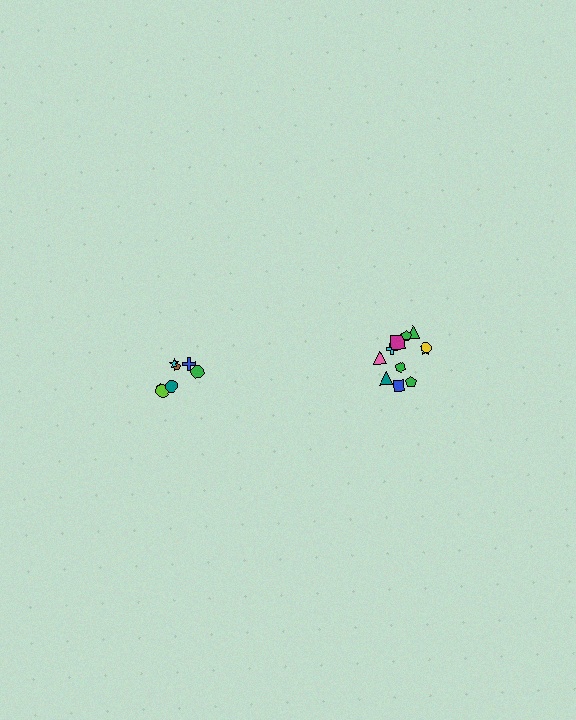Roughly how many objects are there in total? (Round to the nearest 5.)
Roughly 20 objects in total.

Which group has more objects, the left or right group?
The right group.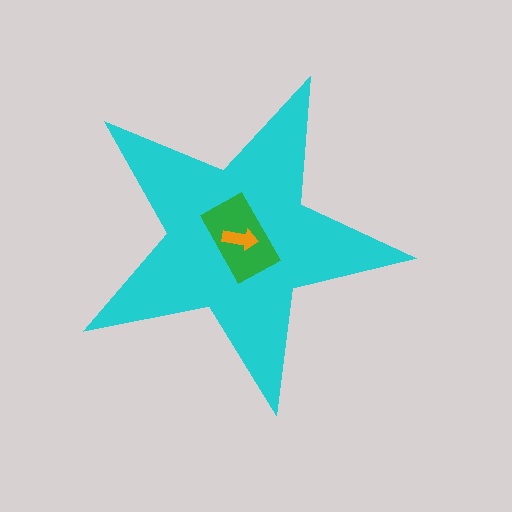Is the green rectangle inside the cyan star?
Yes.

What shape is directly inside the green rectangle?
The orange arrow.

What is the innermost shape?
The orange arrow.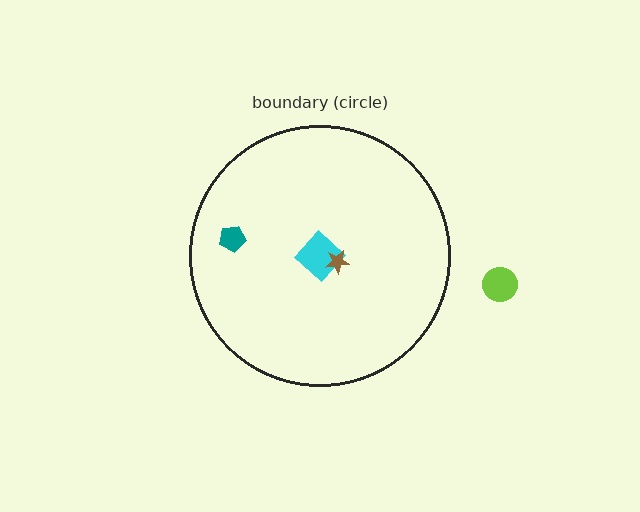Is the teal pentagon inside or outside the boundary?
Inside.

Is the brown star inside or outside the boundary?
Inside.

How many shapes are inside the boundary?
3 inside, 1 outside.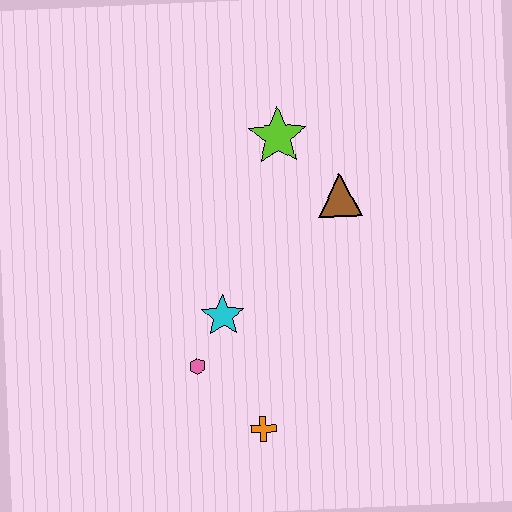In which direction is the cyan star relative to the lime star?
The cyan star is below the lime star.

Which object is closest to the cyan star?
The pink hexagon is closest to the cyan star.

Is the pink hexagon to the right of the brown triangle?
No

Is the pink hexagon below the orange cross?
No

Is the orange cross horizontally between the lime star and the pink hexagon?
Yes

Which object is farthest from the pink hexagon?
The lime star is farthest from the pink hexagon.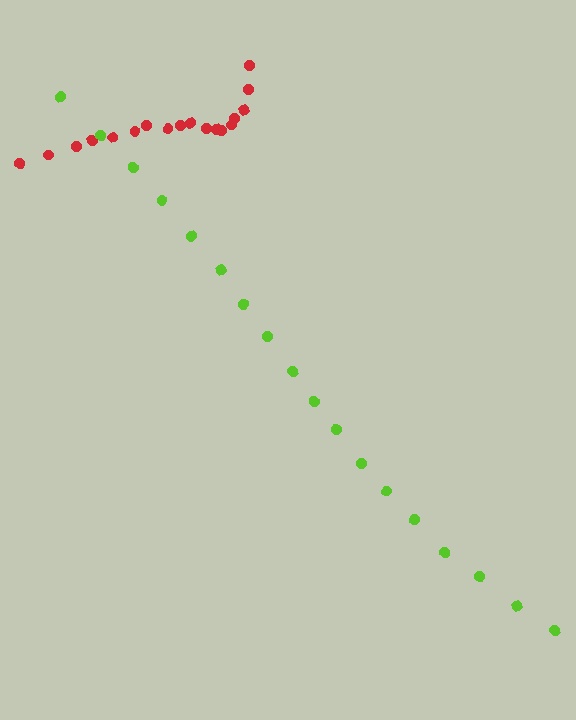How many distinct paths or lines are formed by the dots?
There are 2 distinct paths.